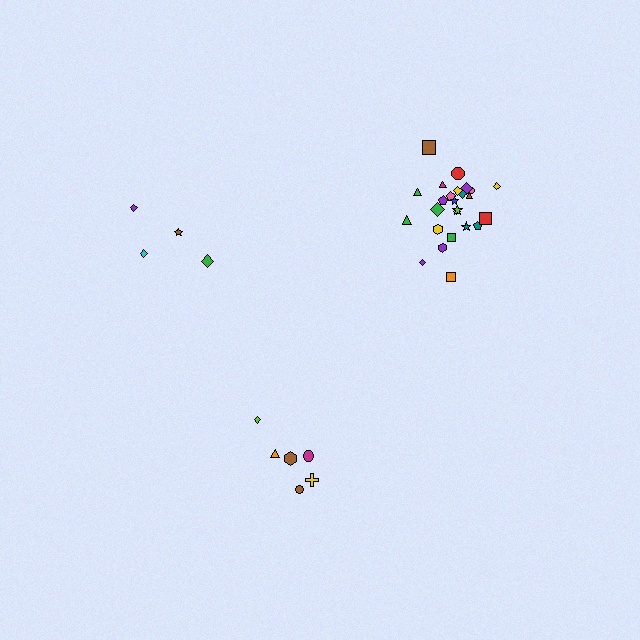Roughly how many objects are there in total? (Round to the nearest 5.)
Roughly 35 objects in total.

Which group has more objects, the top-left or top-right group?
The top-right group.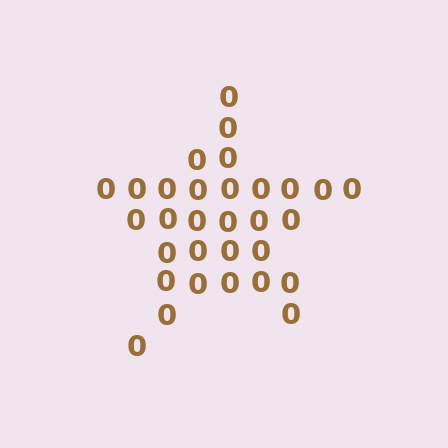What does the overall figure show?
The overall figure shows a star.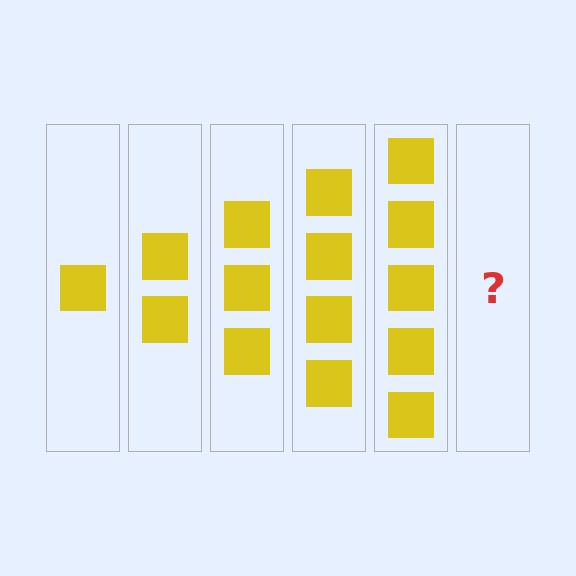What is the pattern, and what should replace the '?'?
The pattern is that each step adds one more square. The '?' should be 6 squares.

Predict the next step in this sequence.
The next step is 6 squares.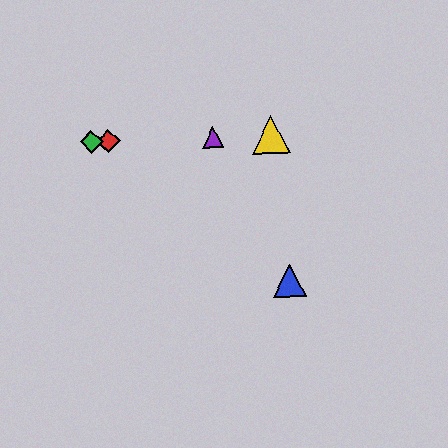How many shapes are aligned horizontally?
4 shapes (the red diamond, the green diamond, the yellow triangle, the purple triangle) are aligned horizontally.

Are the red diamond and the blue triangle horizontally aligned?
No, the red diamond is at y≈141 and the blue triangle is at y≈281.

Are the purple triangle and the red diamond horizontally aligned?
Yes, both are at y≈137.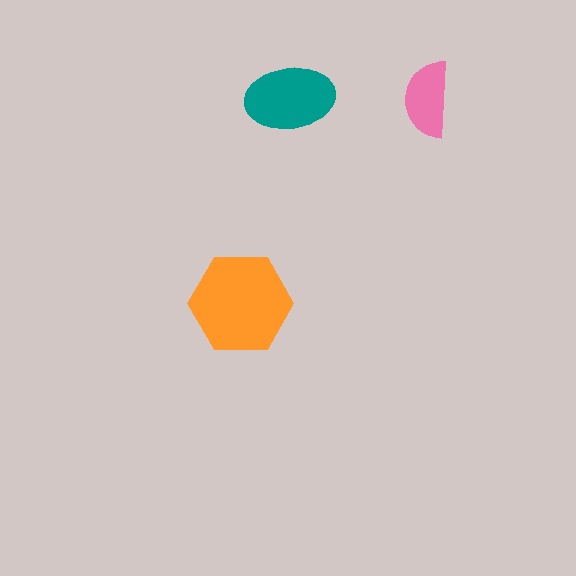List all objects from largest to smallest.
The orange hexagon, the teal ellipse, the pink semicircle.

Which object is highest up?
The teal ellipse is topmost.